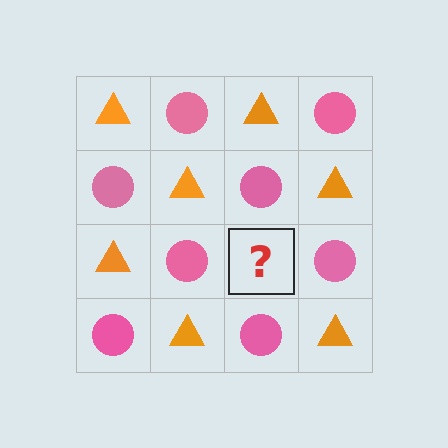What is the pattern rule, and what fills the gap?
The rule is that it alternates orange triangle and pink circle in a checkerboard pattern. The gap should be filled with an orange triangle.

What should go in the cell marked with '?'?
The missing cell should contain an orange triangle.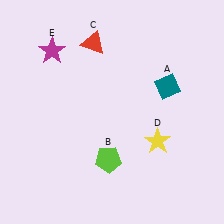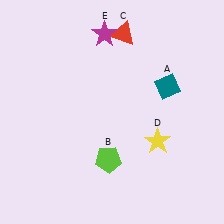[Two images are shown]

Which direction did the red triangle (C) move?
The red triangle (C) moved right.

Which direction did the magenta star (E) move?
The magenta star (E) moved right.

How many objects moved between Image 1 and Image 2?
2 objects moved between the two images.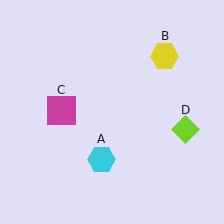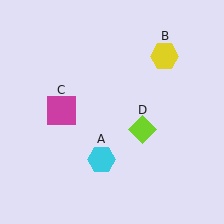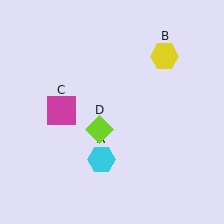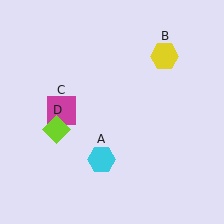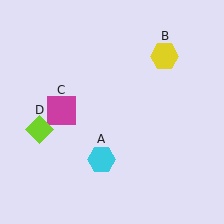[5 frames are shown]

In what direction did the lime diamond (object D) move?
The lime diamond (object D) moved left.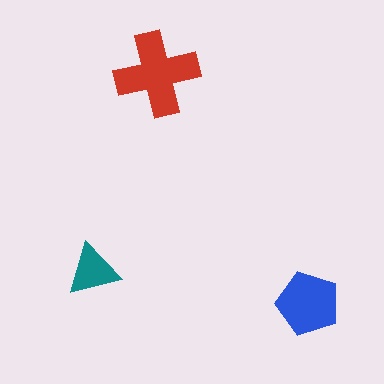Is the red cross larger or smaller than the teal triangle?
Larger.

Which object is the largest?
The red cross.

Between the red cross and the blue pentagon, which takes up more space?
The red cross.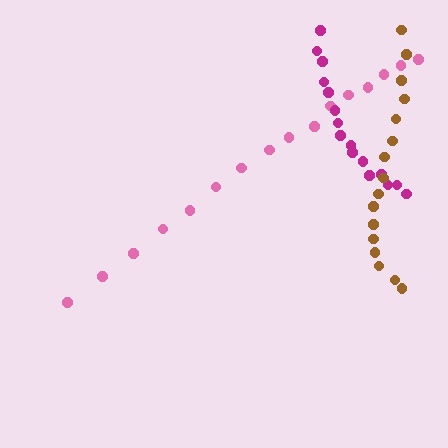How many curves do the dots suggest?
There are 3 distinct paths.